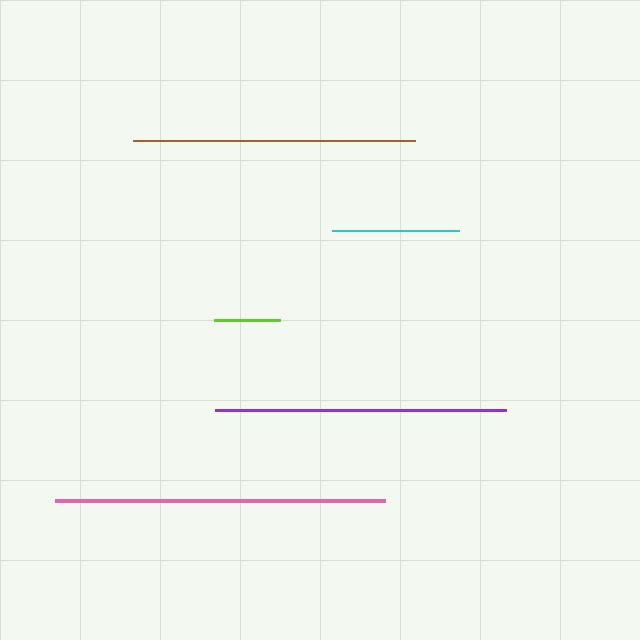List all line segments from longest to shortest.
From longest to shortest: pink, purple, brown, cyan, lime.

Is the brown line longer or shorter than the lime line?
The brown line is longer than the lime line.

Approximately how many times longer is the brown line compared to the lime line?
The brown line is approximately 4.3 times the length of the lime line.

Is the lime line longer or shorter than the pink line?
The pink line is longer than the lime line.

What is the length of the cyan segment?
The cyan segment is approximately 127 pixels long.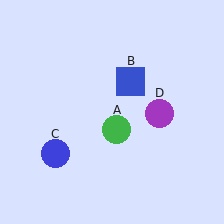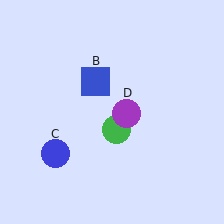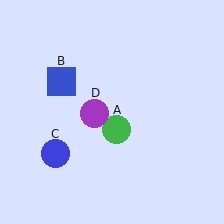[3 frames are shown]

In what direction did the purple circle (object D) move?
The purple circle (object D) moved left.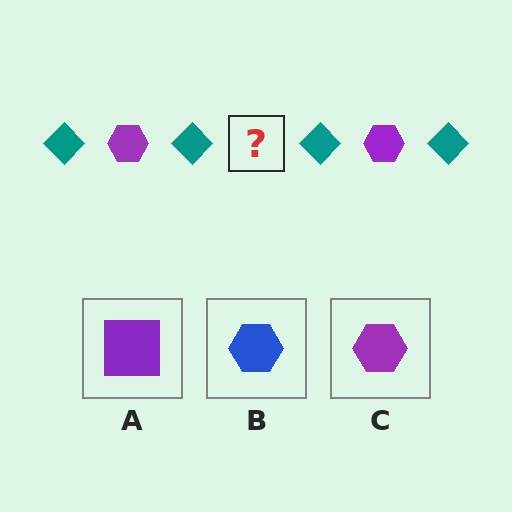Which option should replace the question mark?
Option C.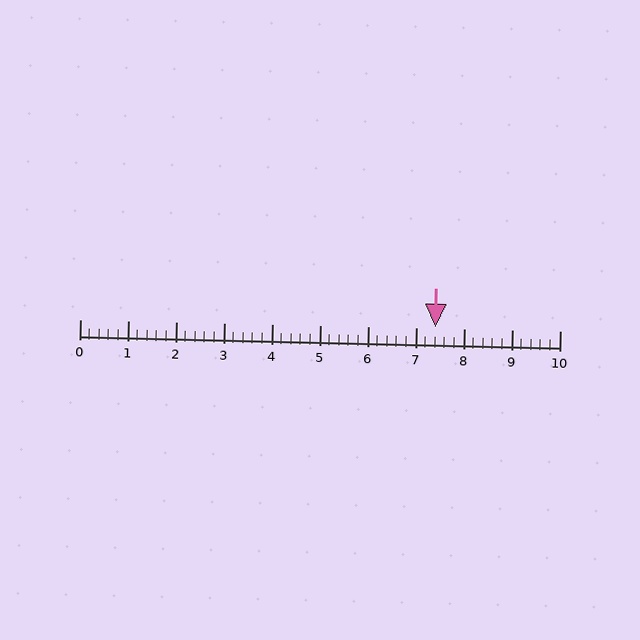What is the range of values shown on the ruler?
The ruler shows values from 0 to 10.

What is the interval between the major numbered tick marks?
The major tick marks are spaced 1 units apart.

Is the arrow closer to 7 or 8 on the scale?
The arrow is closer to 7.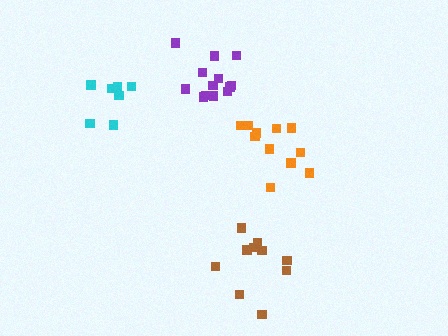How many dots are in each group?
Group 1: 13 dots, Group 2: 7 dots, Group 3: 10 dots, Group 4: 11 dots (41 total).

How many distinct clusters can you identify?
There are 4 distinct clusters.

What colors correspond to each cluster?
The clusters are colored: purple, cyan, brown, orange.